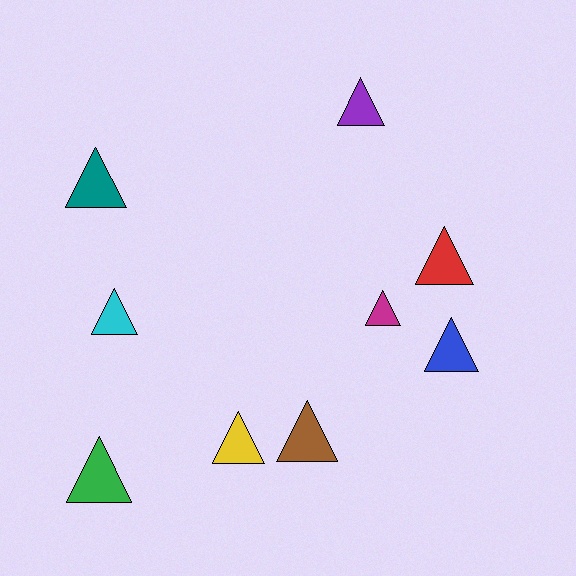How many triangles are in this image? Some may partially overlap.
There are 9 triangles.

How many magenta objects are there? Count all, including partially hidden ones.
There is 1 magenta object.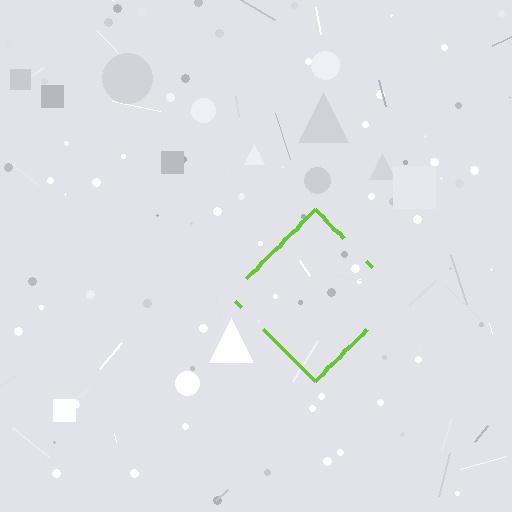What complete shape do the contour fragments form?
The contour fragments form a diamond.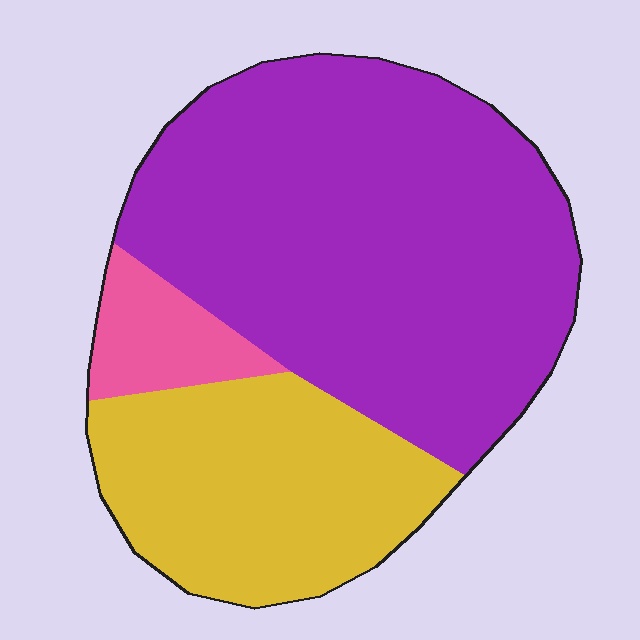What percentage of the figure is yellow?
Yellow covers around 30% of the figure.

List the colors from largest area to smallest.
From largest to smallest: purple, yellow, pink.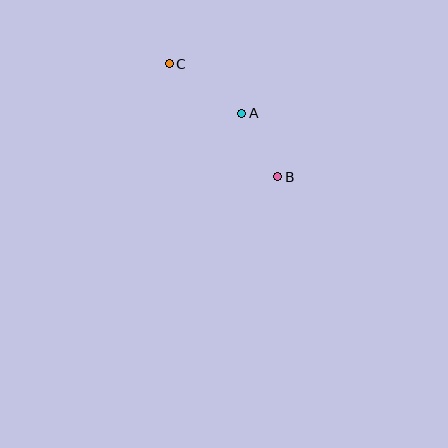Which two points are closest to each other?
Points A and B are closest to each other.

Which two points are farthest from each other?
Points B and C are farthest from each other.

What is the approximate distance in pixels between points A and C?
The distance between A and C is approximately 88 pixels.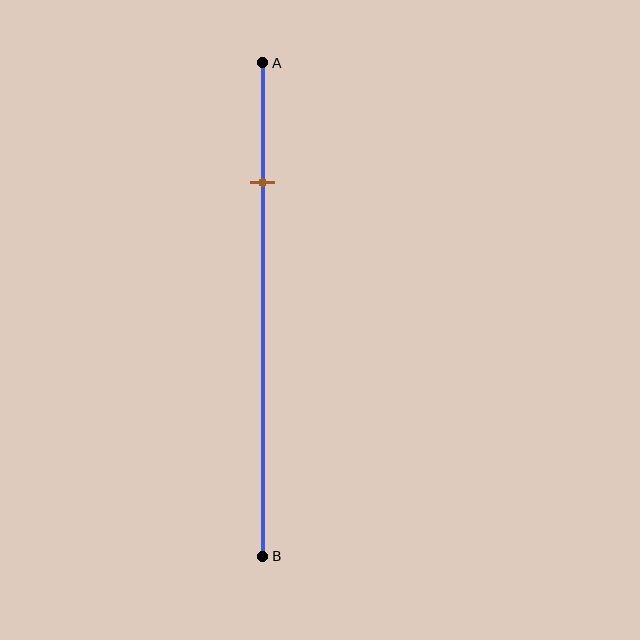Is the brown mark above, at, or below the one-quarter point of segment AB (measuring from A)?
The brown mark is approximately at the one-quarter point of segment AB.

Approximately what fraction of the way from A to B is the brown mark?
The brown mark is approximately 25% of the way from A to B.